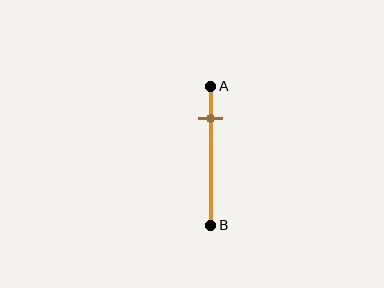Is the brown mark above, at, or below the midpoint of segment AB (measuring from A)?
The brown mark is above the midpoint of segment AB.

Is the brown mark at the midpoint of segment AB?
No, the mark is at about 25% from A, not at the 50% midpoint.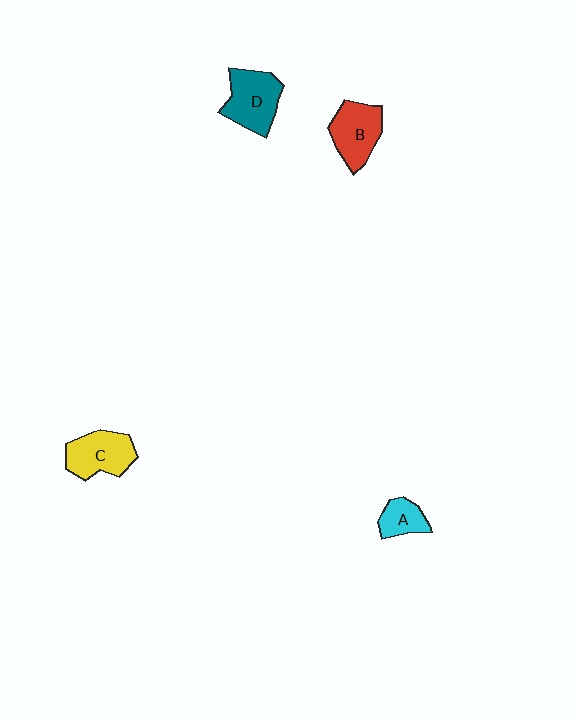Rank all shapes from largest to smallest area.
From largest to smallest: D (teal), C (yellow), B (red), A (cyan).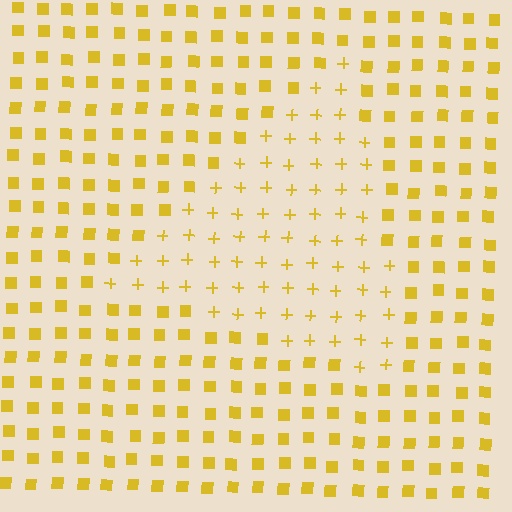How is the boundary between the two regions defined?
The boundary is defined by a change in element shape: plus signs inside vs. squares outside. All elements share the same color and spacing.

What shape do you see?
I see a triangle.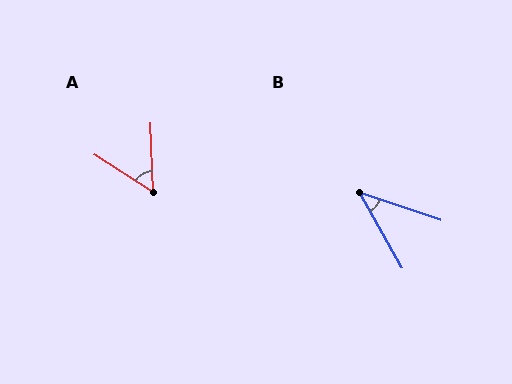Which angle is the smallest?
B, at approximately 42 degrees.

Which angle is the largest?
A, at approximately 56 degrees.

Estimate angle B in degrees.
Approximately 42 degrees.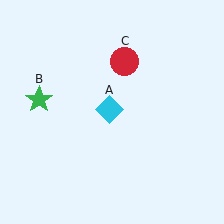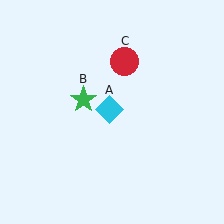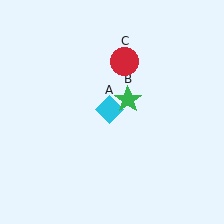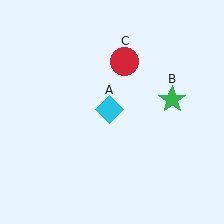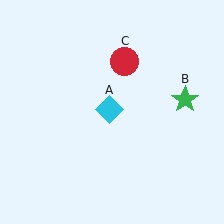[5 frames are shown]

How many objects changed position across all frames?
1 object changed position: green star (object B).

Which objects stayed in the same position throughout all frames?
Cyan diamond (object A) and red circle (object C) remained stationary.